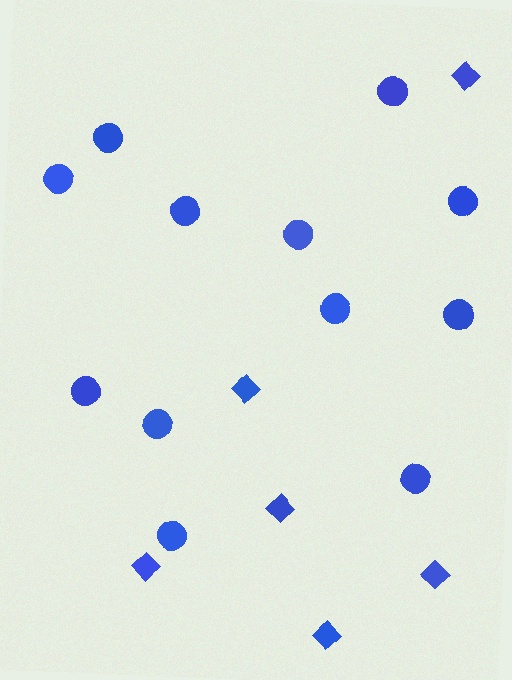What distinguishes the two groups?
There are 2 groups: one group of diamonds (6) and one group of circles (12).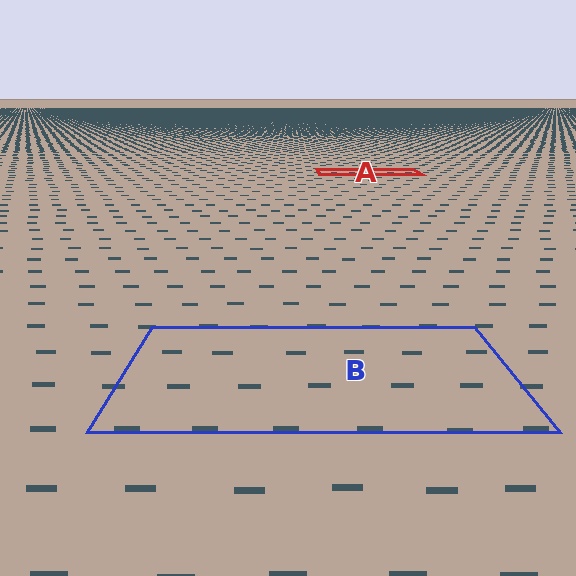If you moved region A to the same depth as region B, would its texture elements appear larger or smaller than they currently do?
They would appear larger. At a closer depth, the same texture elements are projected at a bigger on-screen size.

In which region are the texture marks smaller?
The texture marks are smaller in region A, because it is farther away.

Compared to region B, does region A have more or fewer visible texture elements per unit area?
Region A has more texture elements per unit area — they are packed more densely because it is farther away.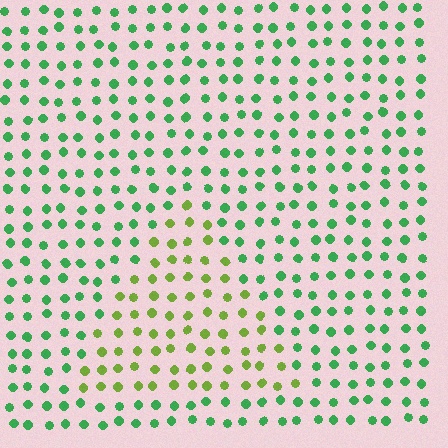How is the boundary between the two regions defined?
The boundary is defined purely by a slight shift in hue (about 45 degrees). Spacing, size, and orientation are identical on both sides.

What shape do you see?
I see a triangle.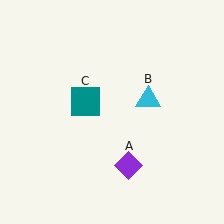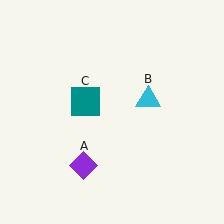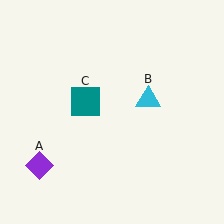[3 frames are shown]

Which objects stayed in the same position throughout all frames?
Cyan triangle (object B) and teal square (object C) remained stationary.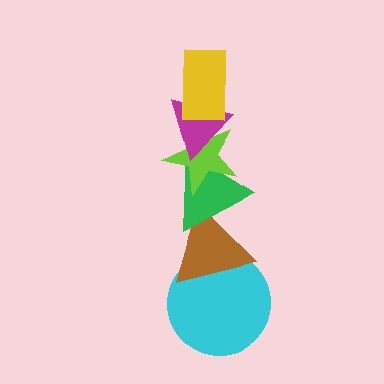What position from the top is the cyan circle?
The cyan circle is 6th from the top.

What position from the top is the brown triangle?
The brown triangle is 5th from the top.